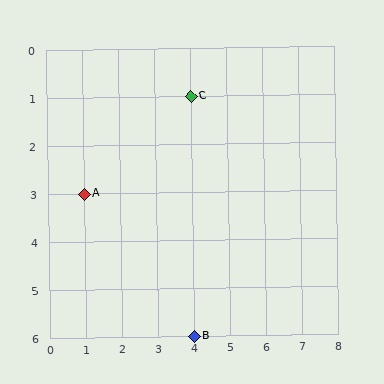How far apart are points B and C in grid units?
Points B and C are 5 rows apart.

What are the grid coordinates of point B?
Point B is at grid coordinates (4, 6).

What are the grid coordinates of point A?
Point A is at grid coordinates (1, 3).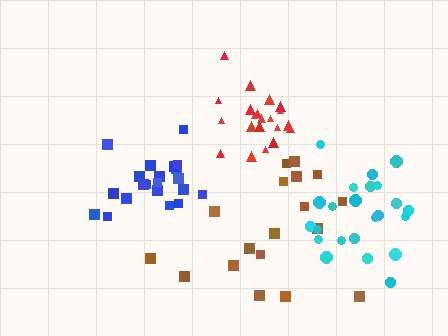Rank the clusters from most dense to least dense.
red, blue, cyan, brown.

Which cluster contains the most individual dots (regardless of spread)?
Cyan (23).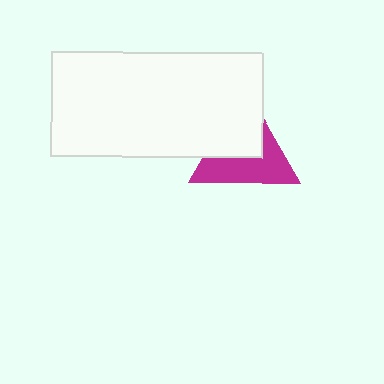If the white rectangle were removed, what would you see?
You would see the complete magenta triangle.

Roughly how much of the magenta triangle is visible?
About half of it is visible (roughly 54%).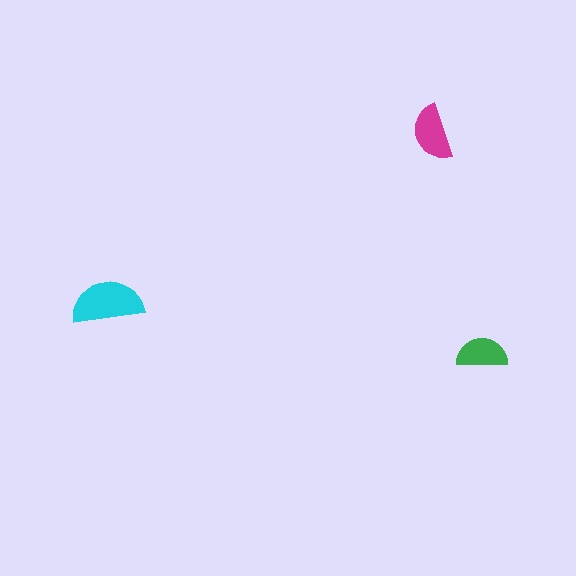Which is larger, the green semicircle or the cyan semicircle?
The cyan one.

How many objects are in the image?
There are 3 objects in the image.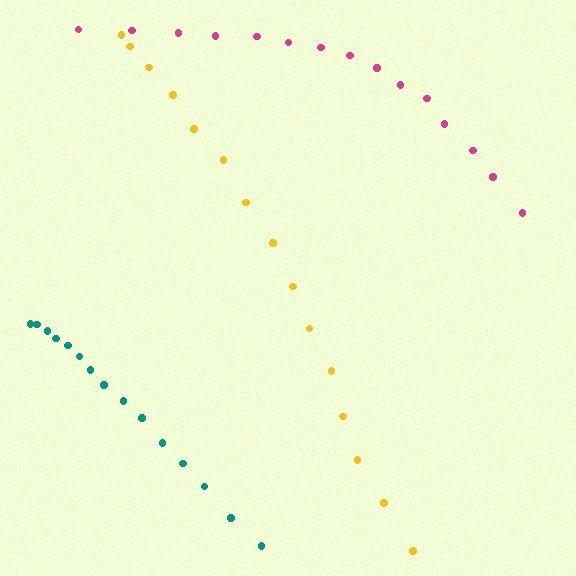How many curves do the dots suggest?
There are 3 distinct paths.